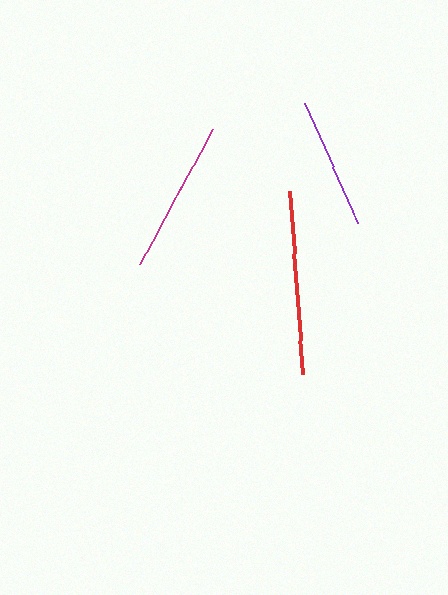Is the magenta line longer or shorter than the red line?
The red line is longer than the magenta line.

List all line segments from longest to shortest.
From longest to shortest: red, magenta, purple.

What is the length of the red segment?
The red segment is approximately 183 pixels long.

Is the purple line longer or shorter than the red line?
The red line is longer than the purple line.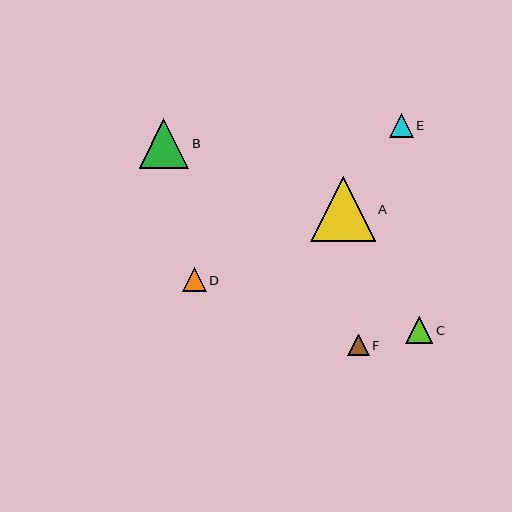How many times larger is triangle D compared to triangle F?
Triangle D is approximately 1.1 times the size of triangle F.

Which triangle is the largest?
Triangle A is the largest with a size of approximately 64 pixels.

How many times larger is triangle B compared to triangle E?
Triangle B is approximately 2.1 times the size of triangle E.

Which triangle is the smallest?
Triangle F is the smallest with a size of approximately 21 pixels.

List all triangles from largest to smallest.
From largest to smallest: A, B, C, D, E, F.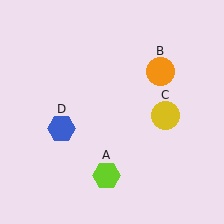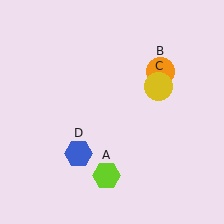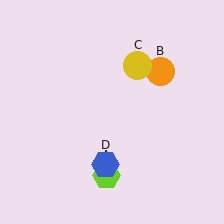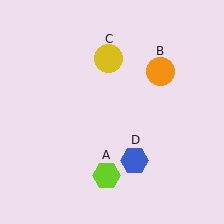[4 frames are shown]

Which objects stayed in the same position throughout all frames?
Lime hexagon (object A) and orange circle (object B) remained stationary.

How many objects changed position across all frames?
2 objects changed position: yellow circle (object C), blue hexagon (object D).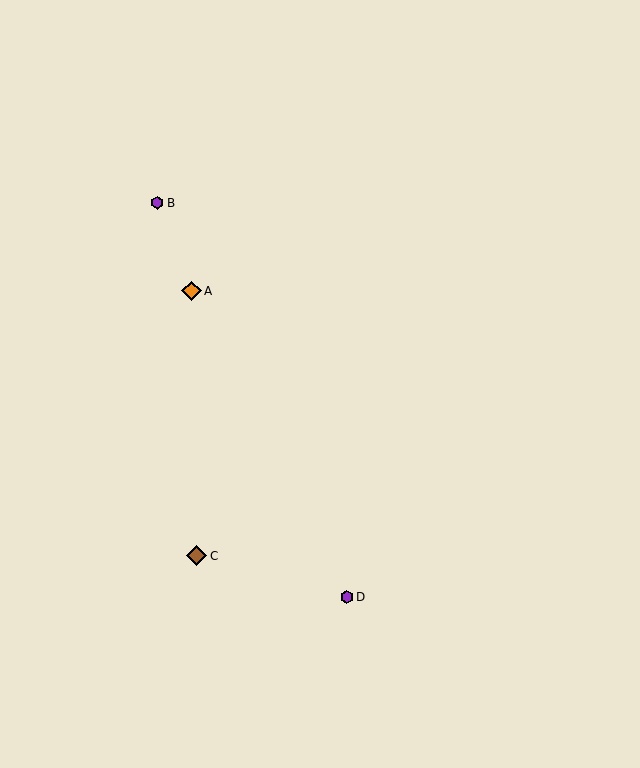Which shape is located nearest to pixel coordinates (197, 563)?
The brown diamond (labeled C) at (196, 556) is nearest to that location.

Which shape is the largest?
The brown diamond (labeled C) is the largest.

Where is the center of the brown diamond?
The center of the brown diamond is at (196, 556).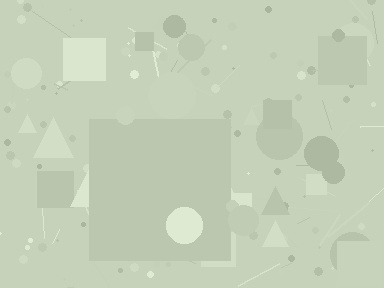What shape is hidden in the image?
A square is hidden in the image.